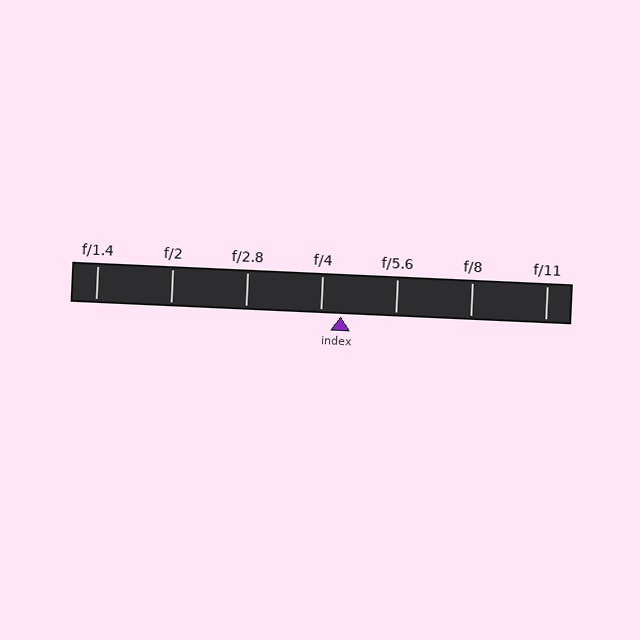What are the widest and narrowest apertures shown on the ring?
The widest aperture shown is f/1.4 and the narrowest is f/11.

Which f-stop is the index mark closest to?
The index mark is closest to f/4.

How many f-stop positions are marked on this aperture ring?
There are 7 f-stop positions marked.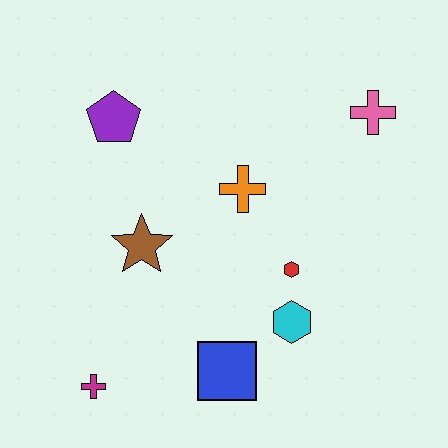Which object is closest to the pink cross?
The orange cross is closest to the pink cross.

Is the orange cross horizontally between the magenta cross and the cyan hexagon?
Yes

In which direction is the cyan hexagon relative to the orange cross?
The cyan hexagon is below the orange cross.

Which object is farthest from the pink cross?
The magenta cross is farthest from the pink cross.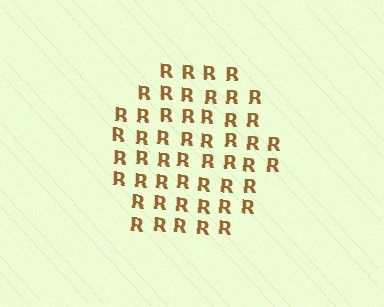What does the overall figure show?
The overall figure shows a hexagon.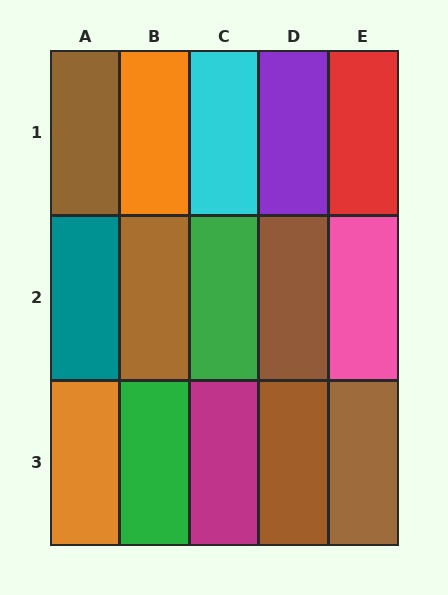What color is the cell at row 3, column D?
Brown.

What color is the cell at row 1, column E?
Red.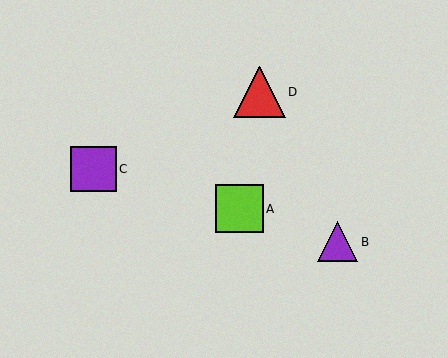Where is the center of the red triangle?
The center of the red triangle is at (259, 92).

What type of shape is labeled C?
Shape C is a purple square.